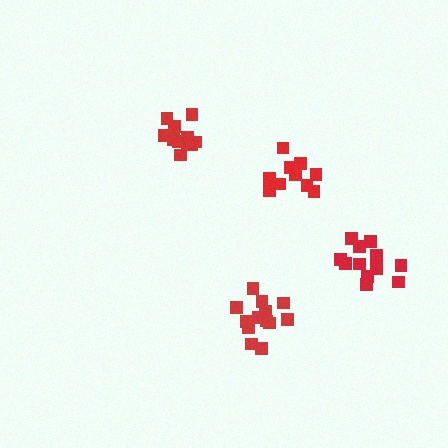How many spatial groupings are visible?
There are 4 spatial groupings.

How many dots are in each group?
Group 1: 13 dots, Group 2: 11 dots, Group 3: 12 dots, Group 4: 10 dots (46 total).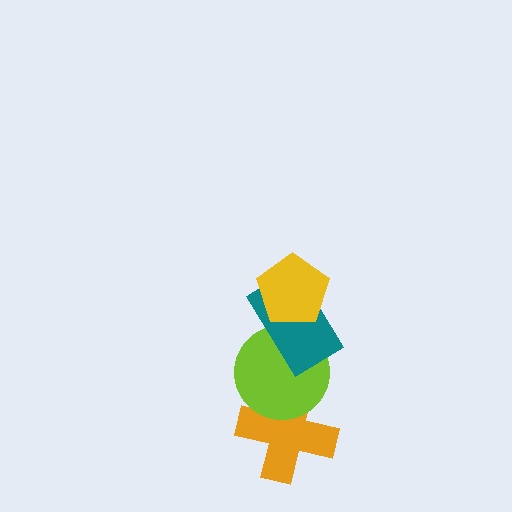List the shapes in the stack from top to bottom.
From top to bottom: the yellow pentagon, the teal rectangle, the lime circle, the orange cross.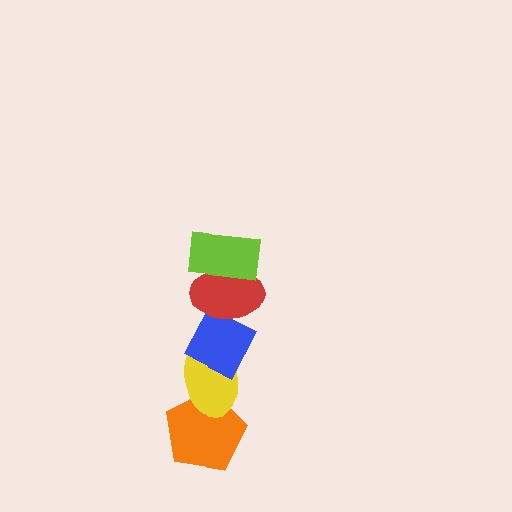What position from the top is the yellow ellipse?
The yellow ellipse is 4th from the top.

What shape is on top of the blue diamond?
The red ellipse is on top of the blue diamond.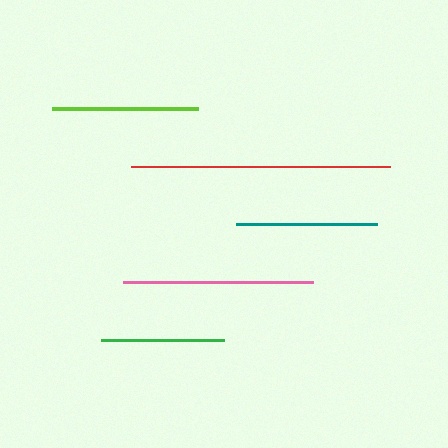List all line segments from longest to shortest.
From longest to shortest: red, pink, lime, teal, green.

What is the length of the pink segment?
The pink segment is approximately 190 pixels long.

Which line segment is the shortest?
The green line is the shortest at approximately 123 pixels.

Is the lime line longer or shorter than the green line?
The lime line is longer than the green line.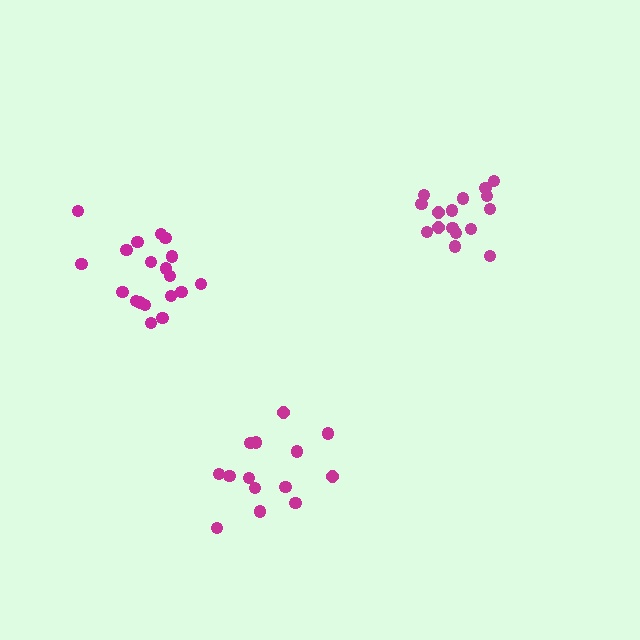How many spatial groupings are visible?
There are 3 spatial groupings.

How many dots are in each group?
Group 1: 16 dots, Group 2: 19 dots, Group 3: 14 dots (49 total).